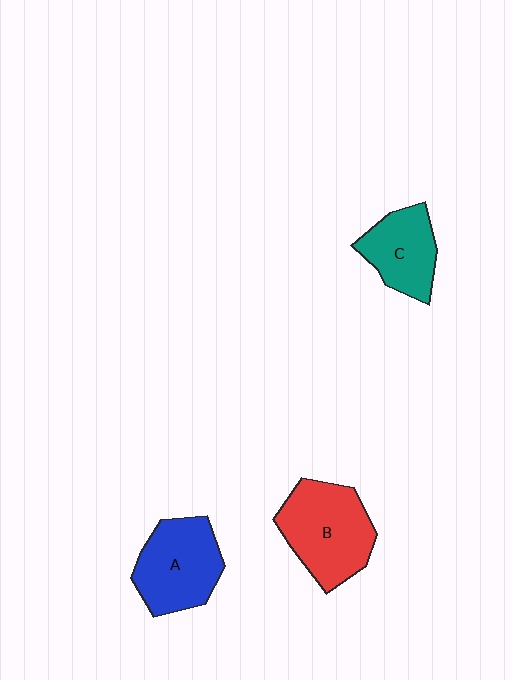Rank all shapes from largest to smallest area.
From largest to smallest: B (red), A (blue), C (teal).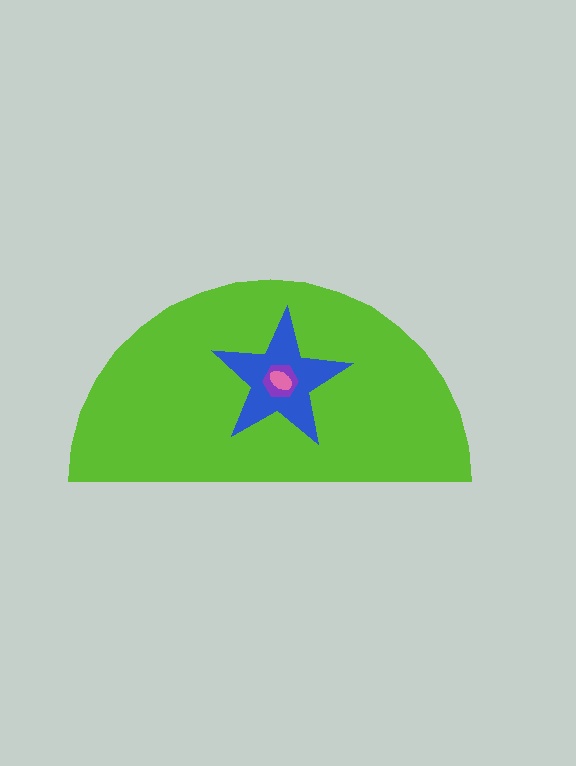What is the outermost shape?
The lime semicircle.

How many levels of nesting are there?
4.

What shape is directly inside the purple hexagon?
The pink ellipse.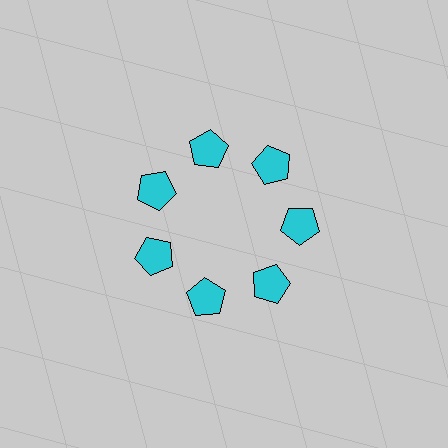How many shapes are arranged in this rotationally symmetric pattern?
There are 7 shapes, arranged in 7 groups of 1.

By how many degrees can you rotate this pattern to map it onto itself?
The pattern maps onto itself every 51 degrees of rotation.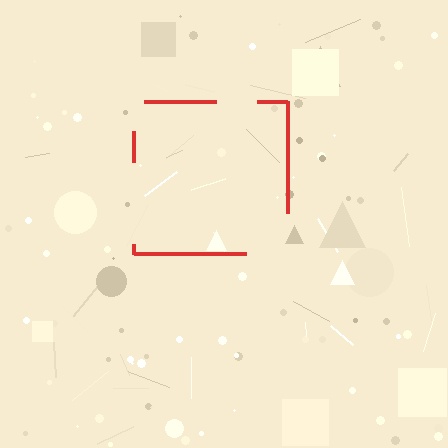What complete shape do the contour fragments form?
The contour fragments form a square.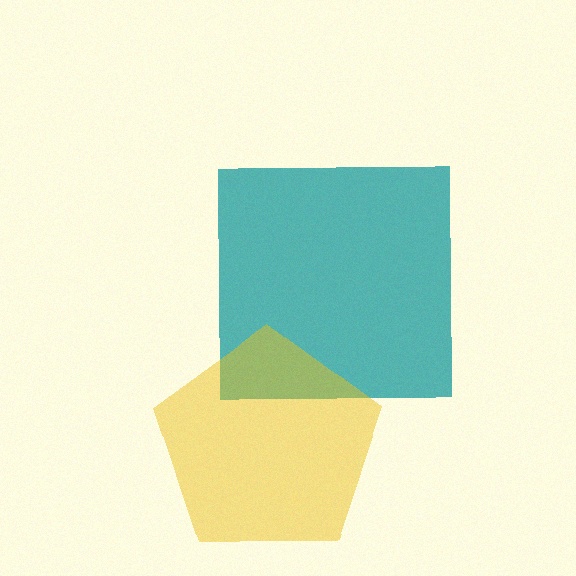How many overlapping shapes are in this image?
There are 2 overlapping shapes in the image.